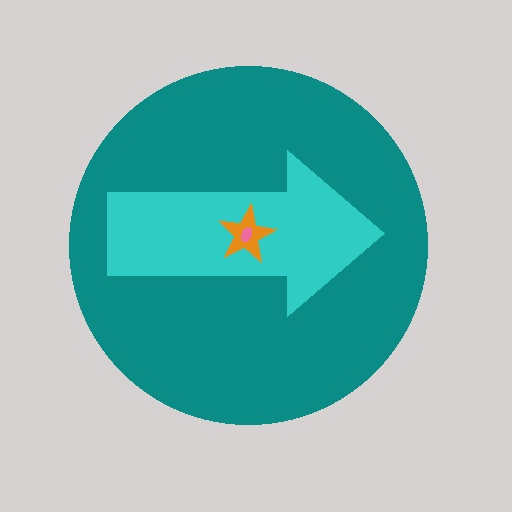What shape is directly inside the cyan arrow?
The orange star.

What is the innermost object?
The pink ellipse.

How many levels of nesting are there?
4.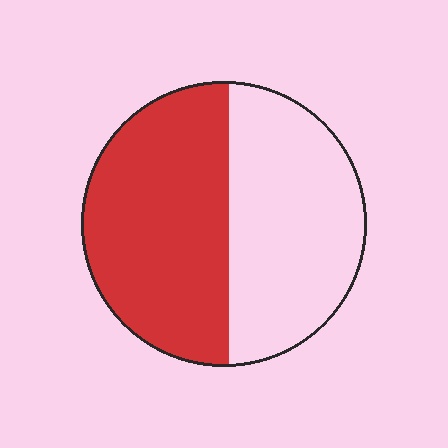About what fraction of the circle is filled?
About one half (1/2).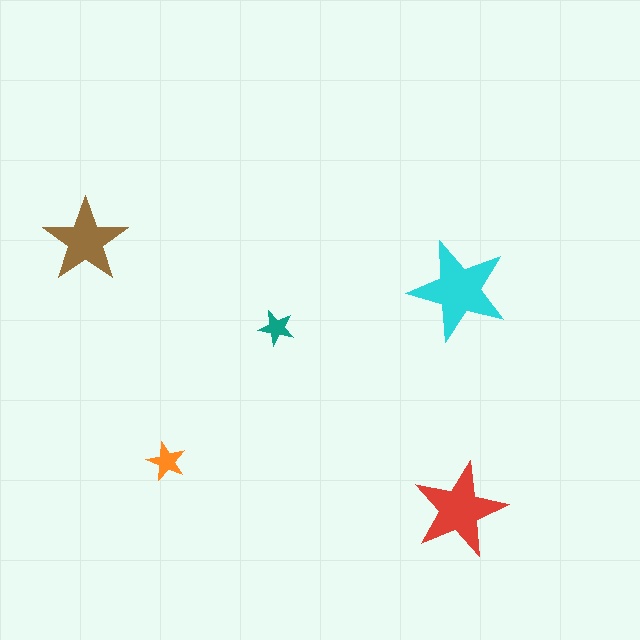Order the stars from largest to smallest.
the cyan one, the red one, the brown one, the orange one, the teal one.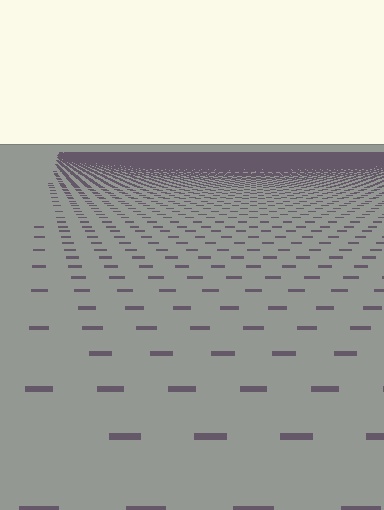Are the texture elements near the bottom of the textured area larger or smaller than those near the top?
Larger. Near the bottom, elements are closer to the viewer and appear at a bigger on-screen size.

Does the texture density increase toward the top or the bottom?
Density increases toward the top.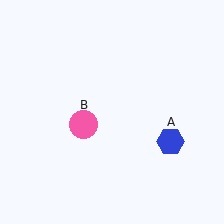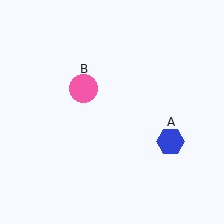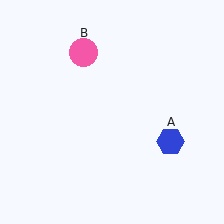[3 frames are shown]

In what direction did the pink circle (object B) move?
The pink circle (object B) moved up.